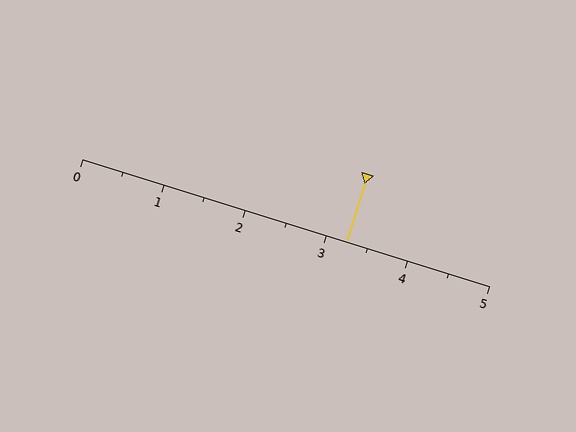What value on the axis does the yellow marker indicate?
The marker indicates approximately 3.2.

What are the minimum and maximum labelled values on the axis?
The axis runs from 0 to 5.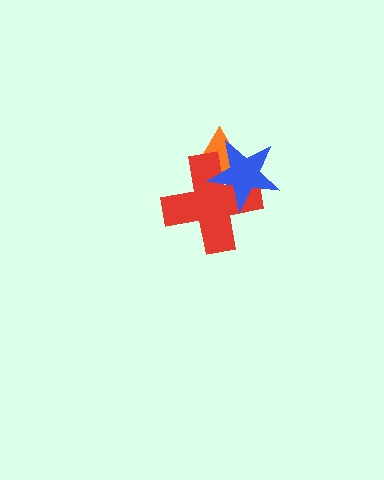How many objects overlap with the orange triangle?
2 objects overlap with the orange triangle.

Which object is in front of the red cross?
The blue star is in front of the red cross.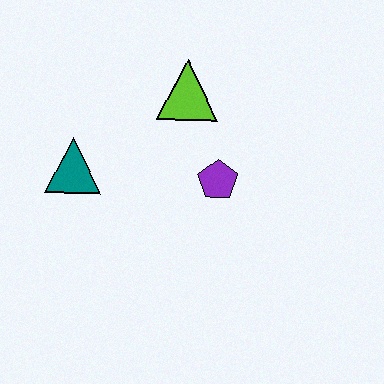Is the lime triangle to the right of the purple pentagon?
No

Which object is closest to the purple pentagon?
The lime triangle is closest to the purple pentagon.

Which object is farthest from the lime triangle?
The teal triangle is farthest from the lime triangle.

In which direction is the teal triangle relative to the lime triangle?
The teal triangle is to the left of the lime triangle.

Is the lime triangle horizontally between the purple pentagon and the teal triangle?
Yes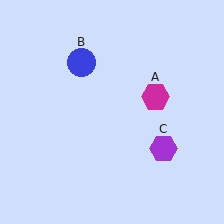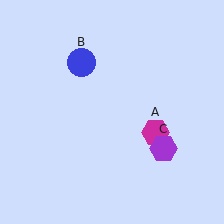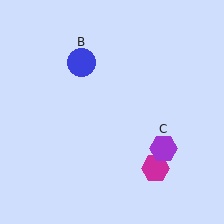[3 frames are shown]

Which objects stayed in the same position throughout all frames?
Blue circle (object B) and purple hexagon (object C) remained stationary.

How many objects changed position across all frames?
1 object changed position: magenta hexagon (object A).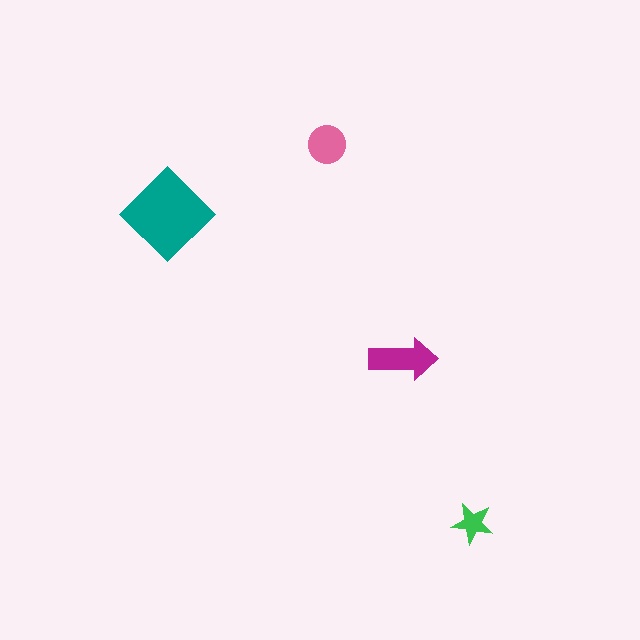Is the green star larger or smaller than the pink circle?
Smaller.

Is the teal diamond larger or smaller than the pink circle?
Larger.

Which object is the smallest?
The green star.